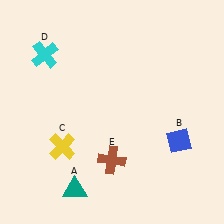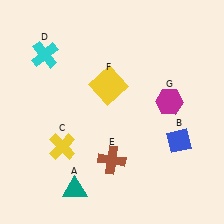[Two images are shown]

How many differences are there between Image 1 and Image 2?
There are 2 differences between the two images.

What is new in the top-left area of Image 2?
A yellow square (F) was added in the top-left area of Image 2.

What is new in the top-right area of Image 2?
A magenta hexagon (G) was added in the top-right area of Image 2.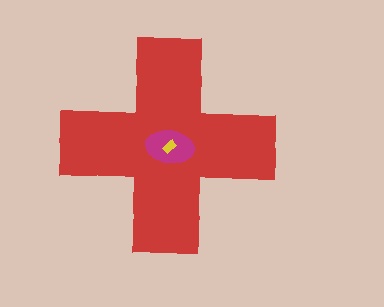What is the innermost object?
The yellow rectangle.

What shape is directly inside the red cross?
The magenta ellipse.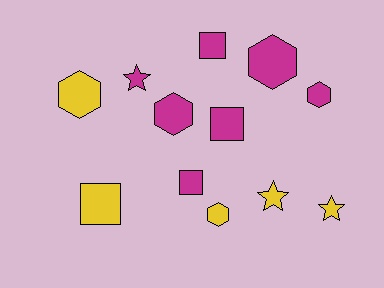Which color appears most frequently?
Magenta, with 7 objects.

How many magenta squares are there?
There are 3 magenta squares.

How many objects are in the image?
There are 12 objects.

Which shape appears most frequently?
Hexagon, with 5 objects.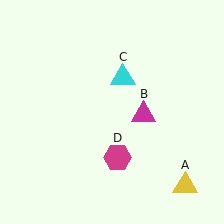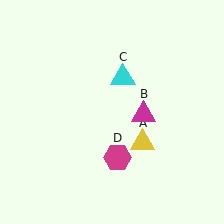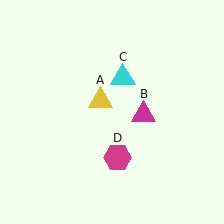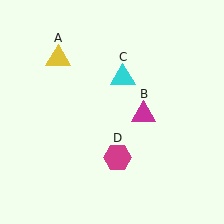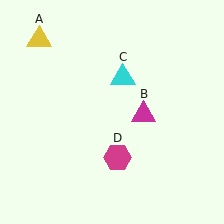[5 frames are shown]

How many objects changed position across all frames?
1 object changed position: yellow triangle (object A).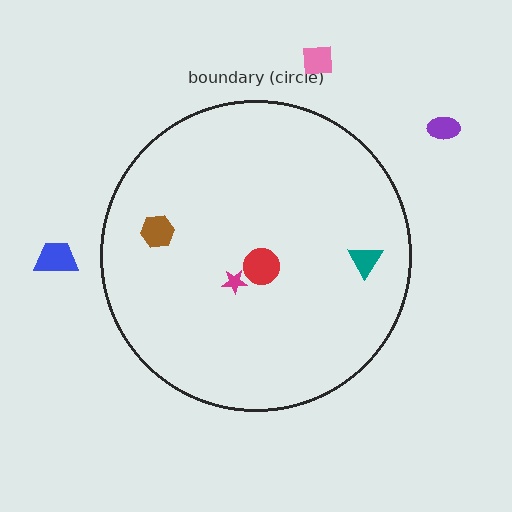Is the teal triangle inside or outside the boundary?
Inside.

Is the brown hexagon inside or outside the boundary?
Inside.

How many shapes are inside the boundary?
4 inside, 3 outside.